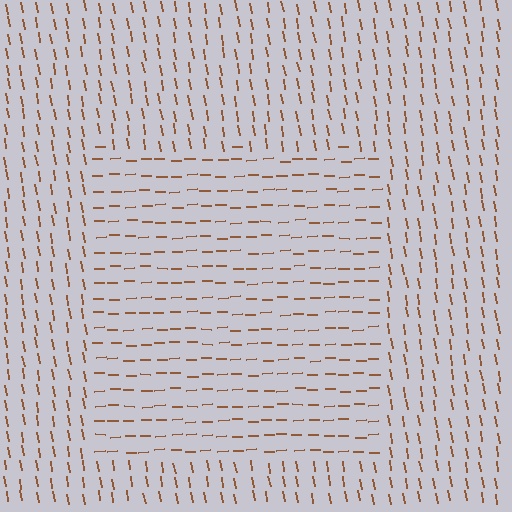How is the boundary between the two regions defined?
The boundary is defined purely by a change in line orientation (approximately 82 degrees difference). All lines are the same color and thickness.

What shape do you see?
I see a rectangle.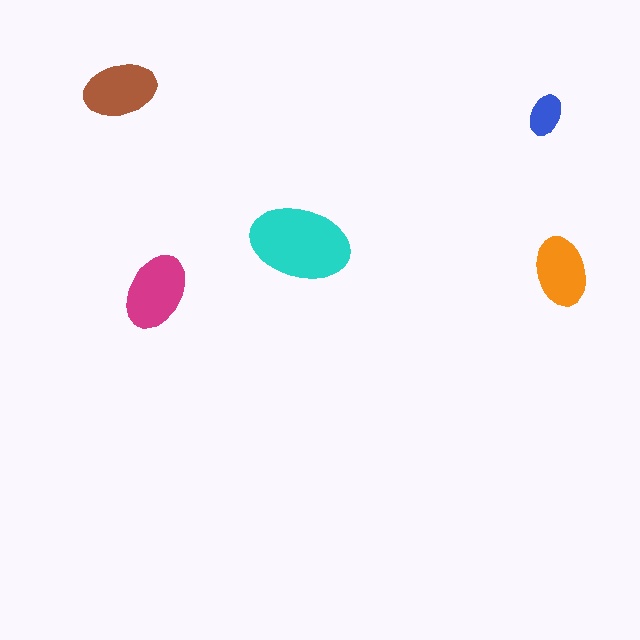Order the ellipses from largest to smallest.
the cyan one, the magenta one, the brown one, the orange one, the blue one.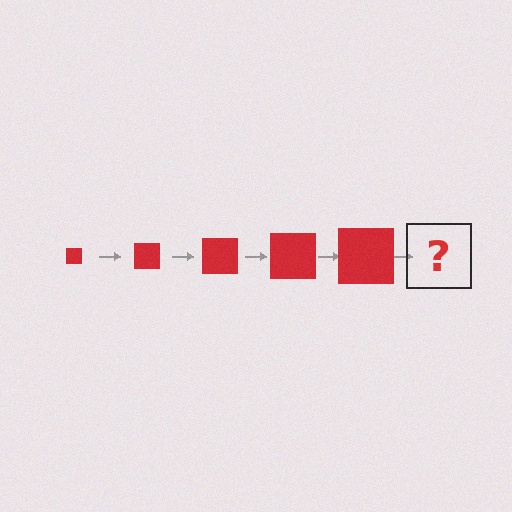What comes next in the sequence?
The next element should be a red square, larger than the previous one.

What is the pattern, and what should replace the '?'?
The pattern is that the square gets progressively larger each step. The '?' should be a red square, larger than the previous one.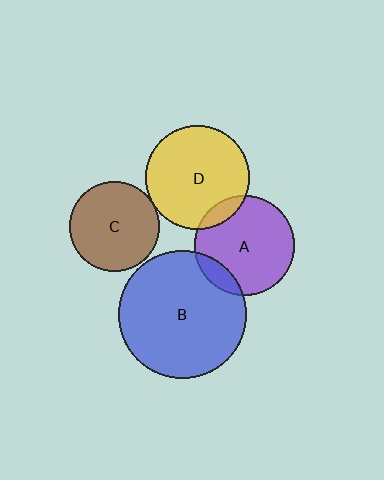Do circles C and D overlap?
Yes.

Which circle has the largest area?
Circle B (blue).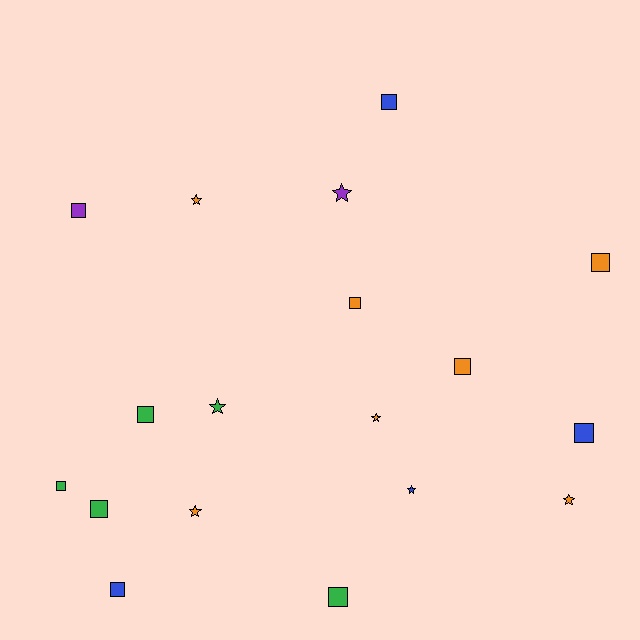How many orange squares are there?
There are 3 orange squares.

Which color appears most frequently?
Orange, with 7 objects.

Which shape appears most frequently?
Square, with 11 objects.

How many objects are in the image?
There are 18 objects.